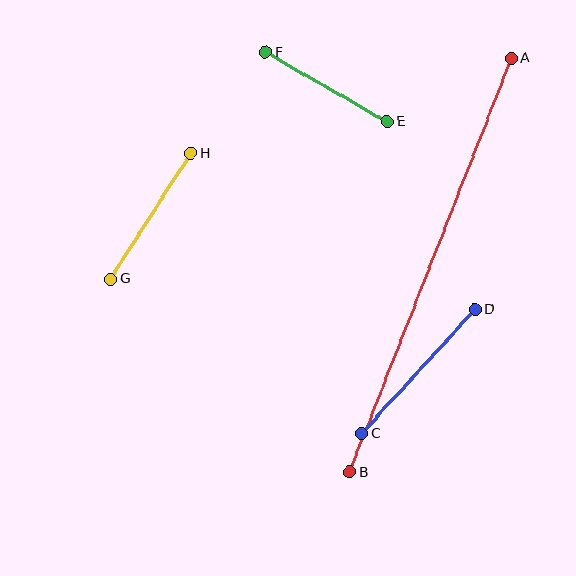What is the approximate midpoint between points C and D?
The midpoint is at approximately (418, 371) pixels.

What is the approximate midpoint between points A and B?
The midpoint is at approximately (430, 265) pixels.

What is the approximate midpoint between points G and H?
The midpoint is at approximately (151, 216) pixels.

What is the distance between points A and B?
The distance is approximately 444 pixels.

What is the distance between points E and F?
The distance is approximately 140 pixels.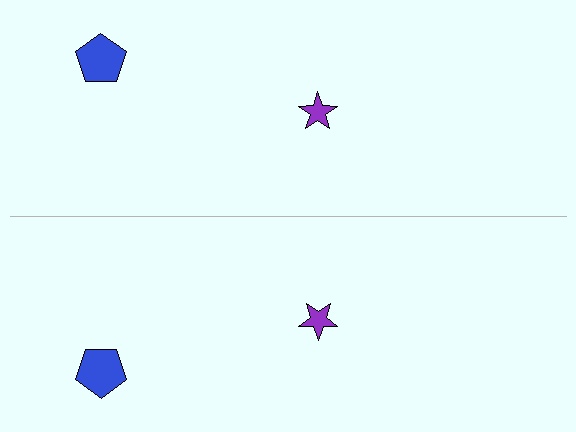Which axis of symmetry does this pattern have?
The pattern has a horizontal axis of symmetry running through the center of the image.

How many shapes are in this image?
There are 4 shapes in this image.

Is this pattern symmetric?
Yes, this pattern has bilateral (reflection) symmetry.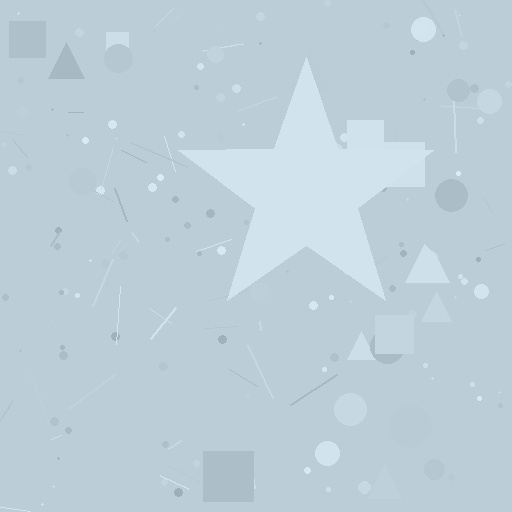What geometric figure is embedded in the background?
A star is embedded in the background.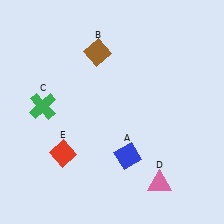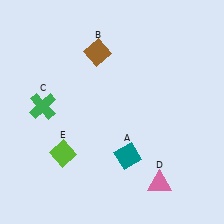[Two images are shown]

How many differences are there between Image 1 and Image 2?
There are 2 differences between the two images.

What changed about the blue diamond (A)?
In Image 1, A is blue. In Image 2, it changed to teal.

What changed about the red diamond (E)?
In Image 1, E is red. In Image 2, it changed to lime.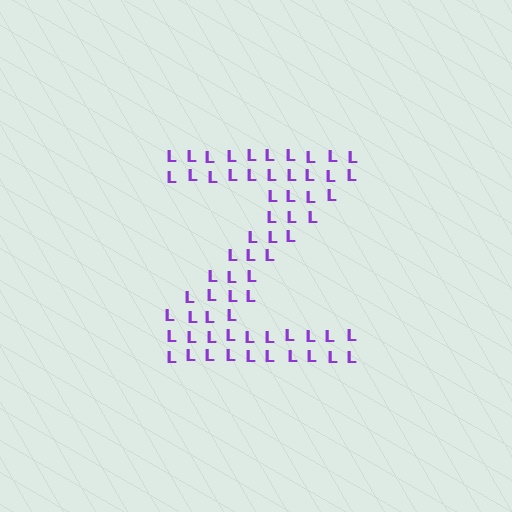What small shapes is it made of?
It is made of small letter L's.